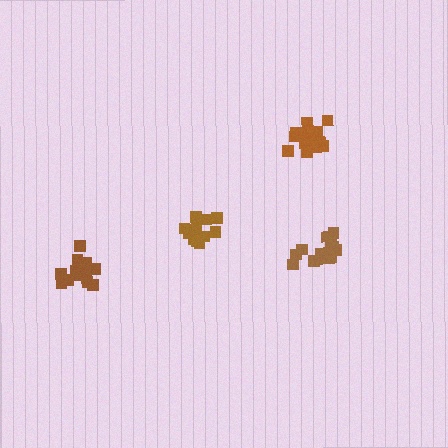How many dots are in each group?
Group 1: 16 dots, Group 2: 14 dots, Group 3: 19 dots, Group 4: 14 dots (63 total).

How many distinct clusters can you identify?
There are 4 distinct clusters.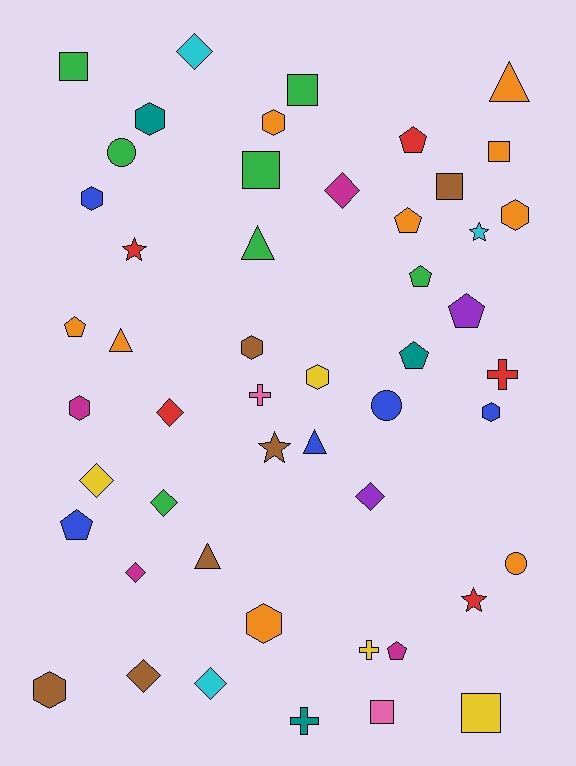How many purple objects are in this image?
There are 2 purple objects.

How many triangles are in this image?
There are 5 triangles.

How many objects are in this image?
There are 50 objects.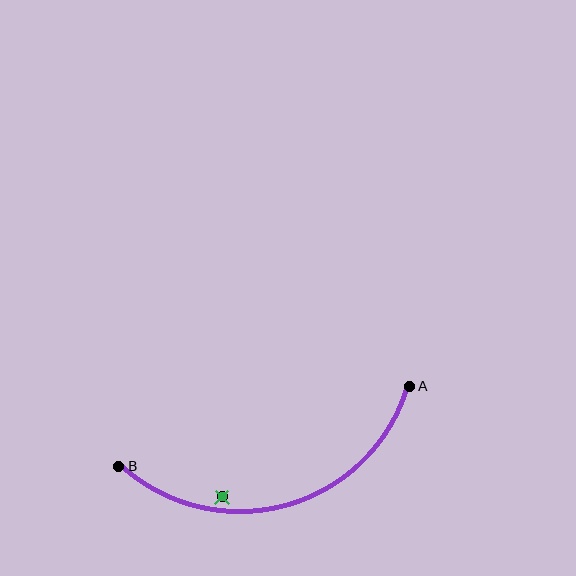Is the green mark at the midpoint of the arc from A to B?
No — the green mark does not lie on the arc at all. It sits slightly inside the curve.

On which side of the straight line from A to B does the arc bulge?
The arc bulges below the straight line connecting A and B.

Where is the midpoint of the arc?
The arc midpoint is the point on the curve farthest from the straight line joining A and B. It sits below that line.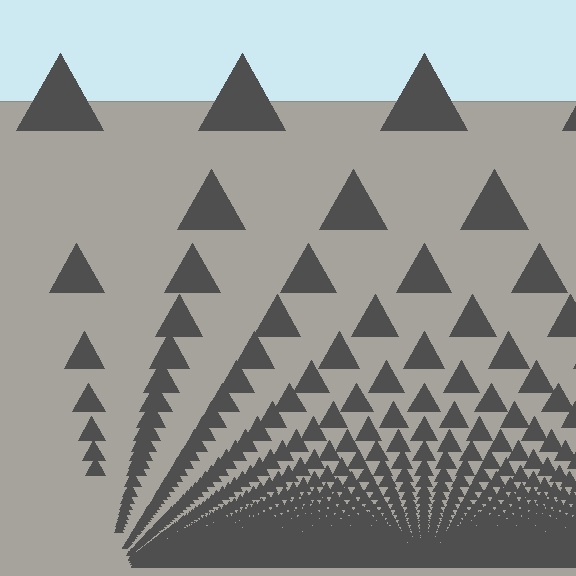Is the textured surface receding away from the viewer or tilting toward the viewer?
The surface appears to tilt toward the viewer. Texture elements get larger and sparser toward the top.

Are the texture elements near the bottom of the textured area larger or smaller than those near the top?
Smaller. The gradient is inverted — elements near the bottom are smaller and denser.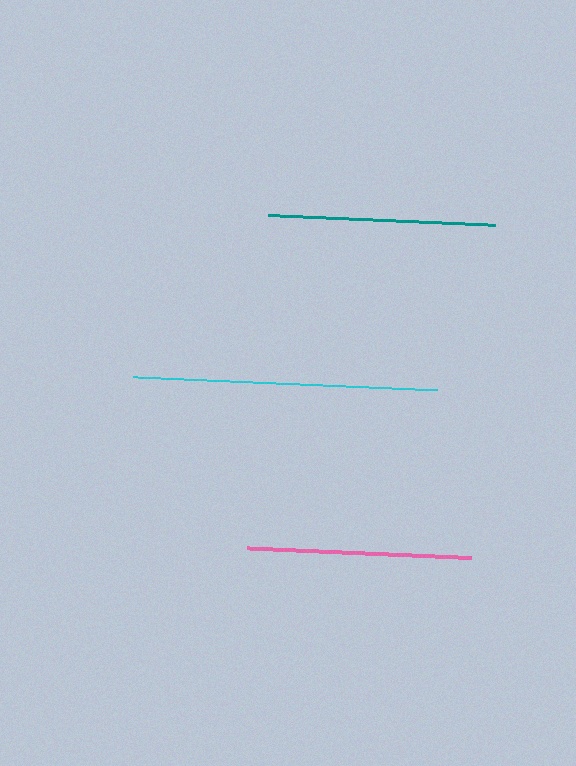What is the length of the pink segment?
The pink segment is approximately 224 pixels long.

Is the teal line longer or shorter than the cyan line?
The cyan line is longer than the teal line.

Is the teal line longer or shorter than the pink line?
The teal line is longer than the pink line.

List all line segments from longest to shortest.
From longest to shortest: cyan, teal, pink.